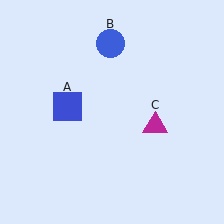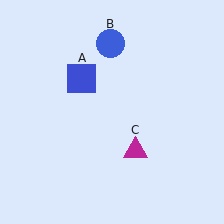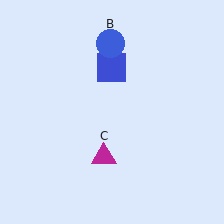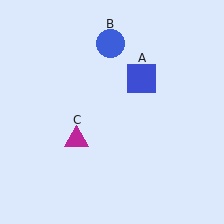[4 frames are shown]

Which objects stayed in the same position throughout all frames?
Blue circle (object B) remained stationary.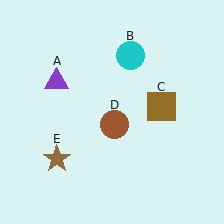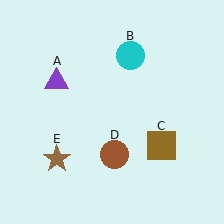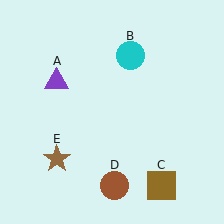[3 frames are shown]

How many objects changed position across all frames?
2 objects changed position: brown square (object C), brown circle (object D).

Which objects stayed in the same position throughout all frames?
Purple triangle (object A) and cyan circle (object B) and brown star (object E) remained stationary.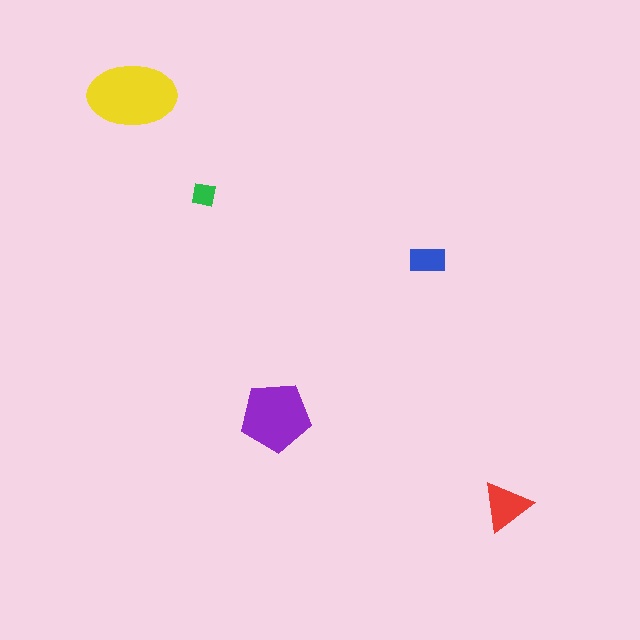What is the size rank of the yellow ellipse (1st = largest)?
1st.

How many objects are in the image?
There are 5 objects in the image.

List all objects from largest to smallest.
The yellow ellipse, the purple pentagon, the red triangle, the blue rectangle, the green square.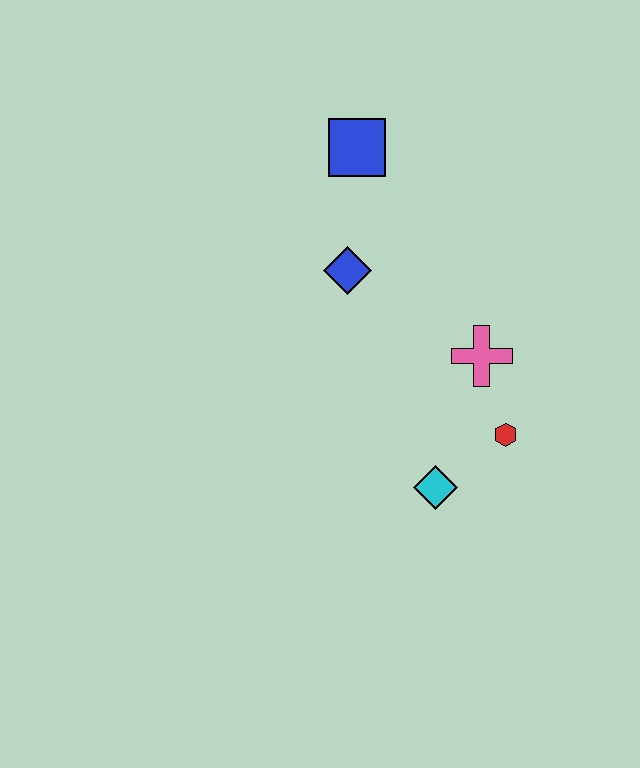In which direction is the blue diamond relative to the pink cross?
The blue diamond is to the left of the pink cross.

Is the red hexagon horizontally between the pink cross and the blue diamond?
No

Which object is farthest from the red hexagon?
The blue square is farthest from the red hexagon.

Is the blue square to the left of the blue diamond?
No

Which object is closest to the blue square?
The blue diamond is closest to the blue square.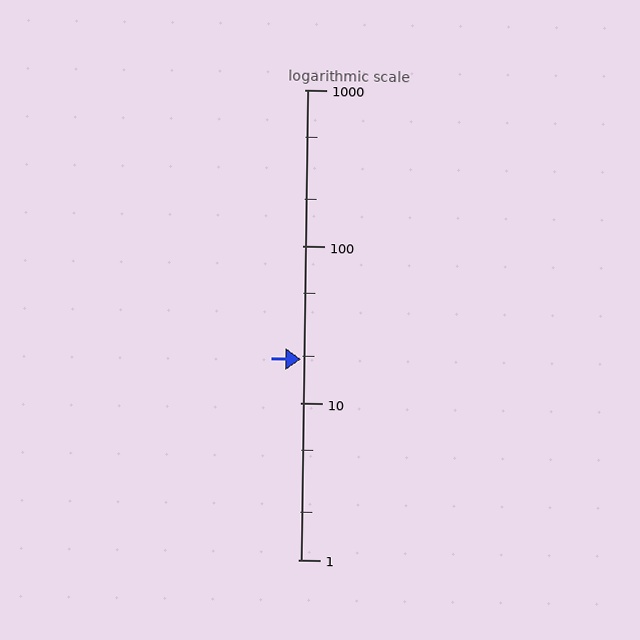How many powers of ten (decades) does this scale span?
The scale spans 3 decades, from 1 to 1000.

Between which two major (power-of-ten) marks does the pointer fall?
The pointer is between 10 and 100.